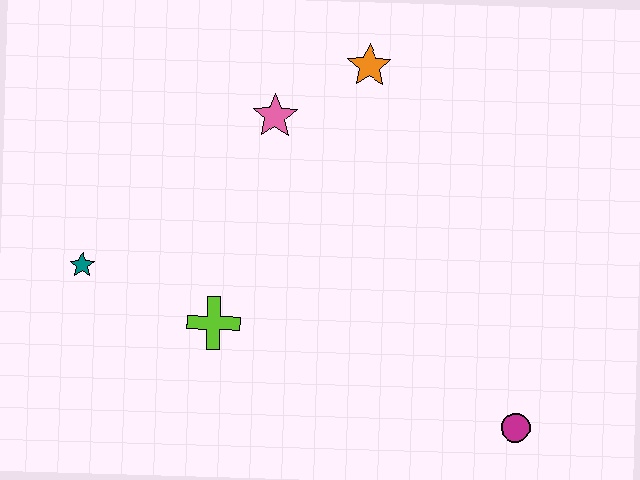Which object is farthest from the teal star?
The magenta circle is farthest from the teal star.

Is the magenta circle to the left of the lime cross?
No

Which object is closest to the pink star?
The orange star is closest to the pink star.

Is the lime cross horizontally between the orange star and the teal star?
Yes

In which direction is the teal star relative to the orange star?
The teal star is to the left of the orange star.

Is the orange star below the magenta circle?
No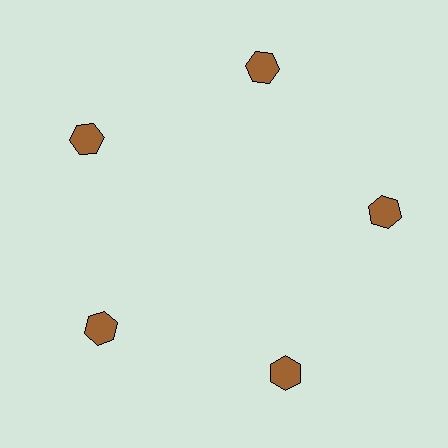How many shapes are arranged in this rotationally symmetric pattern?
There are 5 shapes, arranged in 5 groups of 1.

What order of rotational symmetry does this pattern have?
This pattern has 5-fold rotational symmetry.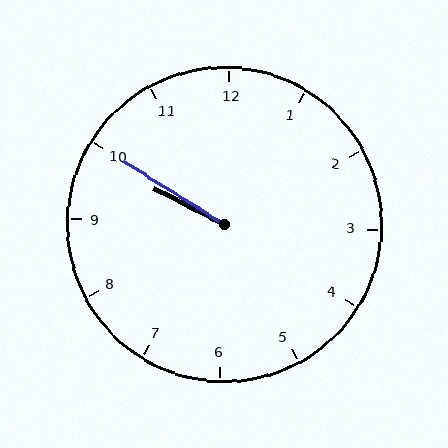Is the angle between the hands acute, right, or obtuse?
It is acute.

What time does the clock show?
9:50.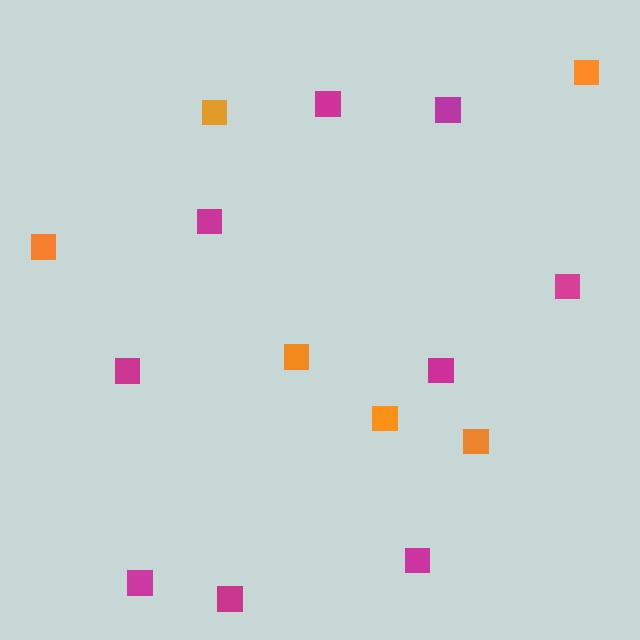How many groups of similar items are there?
There are 2 groups: one group of orange squares (6) and one group of magenta squares (9).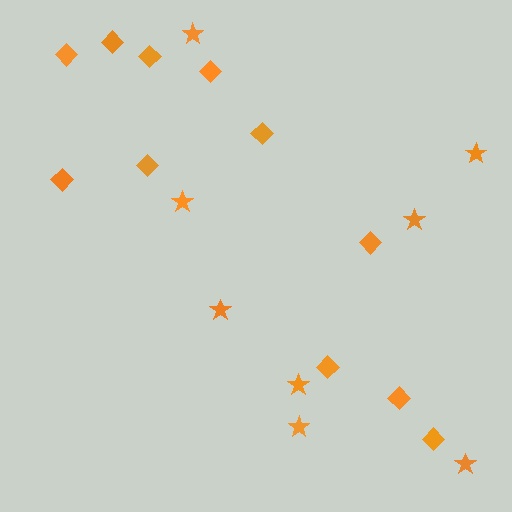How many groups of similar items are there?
There are 2 groups: one group of stars (8) and one group of diamonds (11).